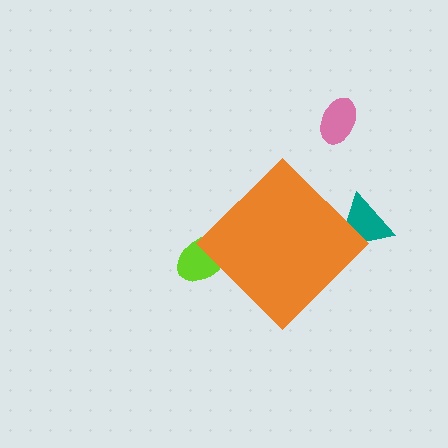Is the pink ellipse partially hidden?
No, the pink ellipse is fully visible.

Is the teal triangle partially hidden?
Yes, the teal triangle is partially hidden behind the orange diamond.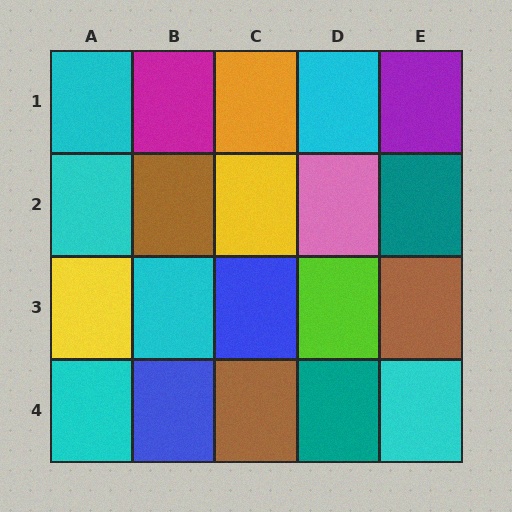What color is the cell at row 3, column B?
Cyan.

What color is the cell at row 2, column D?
Pink.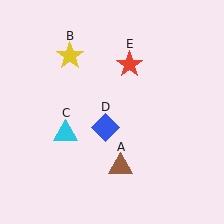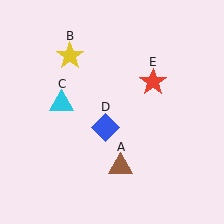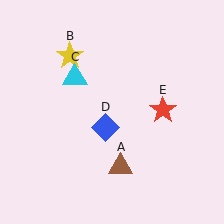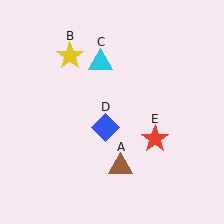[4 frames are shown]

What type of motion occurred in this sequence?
The cyan triangle (object C), red star (object E) rotated clockwise around the center of the scene.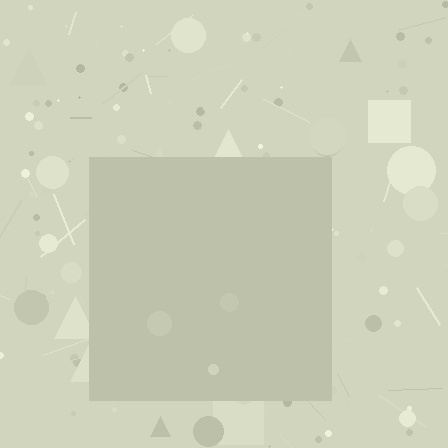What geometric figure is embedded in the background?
A square is embedded in the background.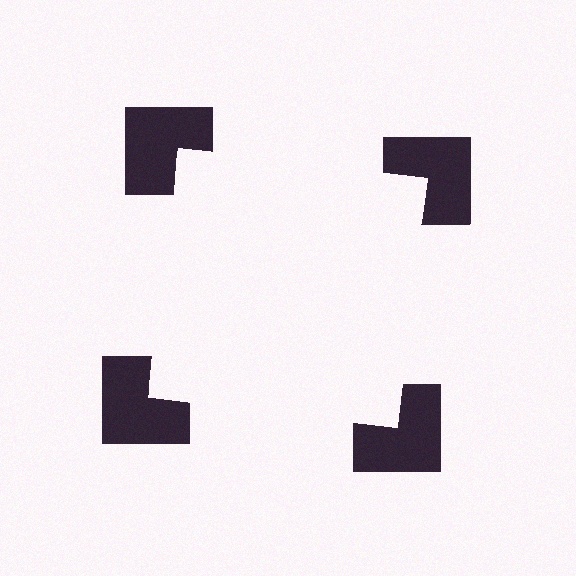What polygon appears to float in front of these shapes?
An illusory square — its edges are inferred from the aligned wedge cuts in the notched squares, not physically drawn.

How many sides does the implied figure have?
4 sides.